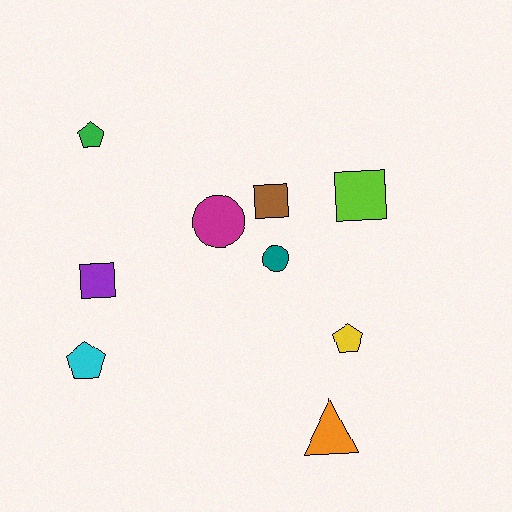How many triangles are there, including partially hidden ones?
There is 1 triangle.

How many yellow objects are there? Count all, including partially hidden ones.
There is 1 yellow object.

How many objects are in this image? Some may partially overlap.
There are 9 objects.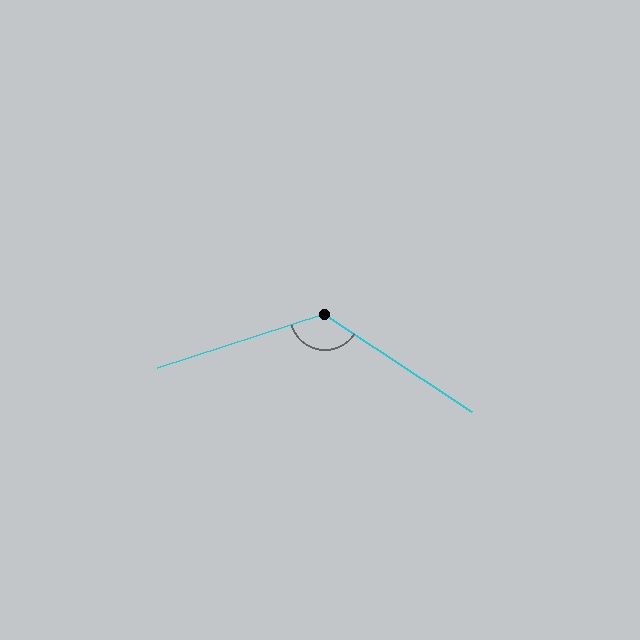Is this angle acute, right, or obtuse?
It is obtuse.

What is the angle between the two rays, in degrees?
Approximately 129 degrees.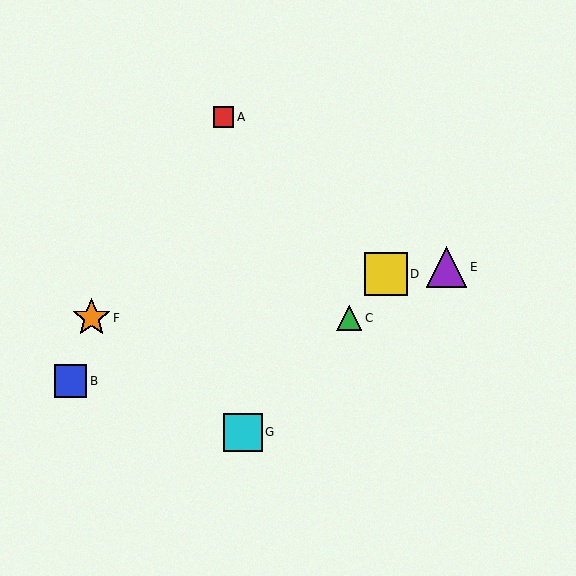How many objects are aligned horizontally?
2 objects (C, F) are aligned horizontally.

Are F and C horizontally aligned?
Yes, both are at y≈318.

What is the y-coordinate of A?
Object A is at y≈117.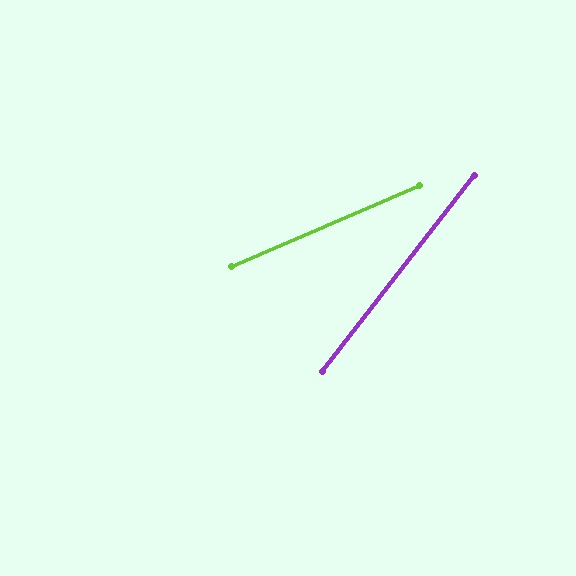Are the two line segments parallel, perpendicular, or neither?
Neither parallel nor perpendicular — they differ by about 29°.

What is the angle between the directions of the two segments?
Approximately 29 degrees.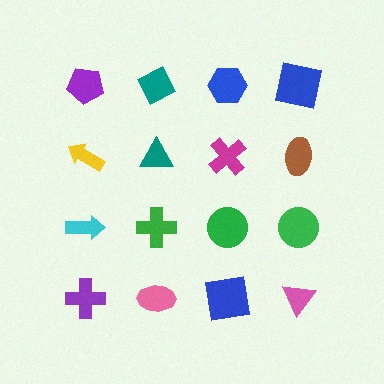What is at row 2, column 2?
A teal triangle.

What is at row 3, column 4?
A green circle.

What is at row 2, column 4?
A brown ellipse.